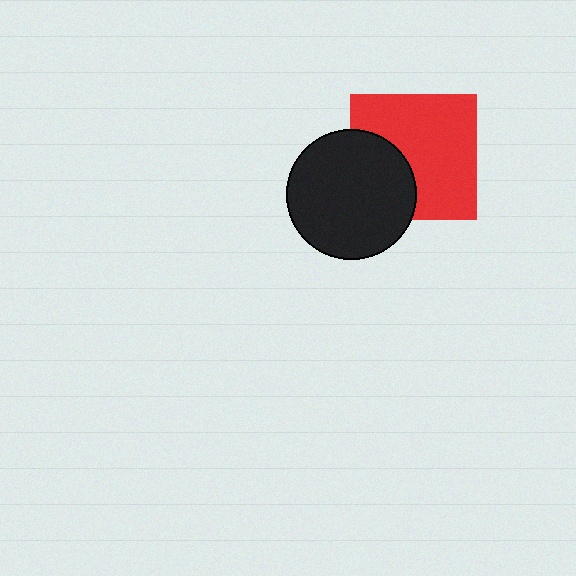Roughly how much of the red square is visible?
Most of it is visible (roughly 68%).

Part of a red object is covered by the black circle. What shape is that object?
It is a square.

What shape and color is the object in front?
The object in front is a black circle.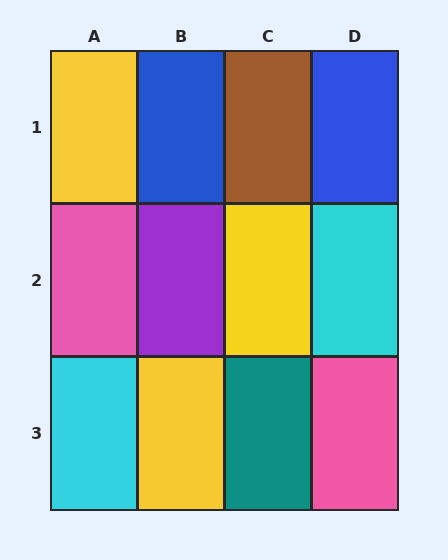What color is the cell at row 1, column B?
Blue.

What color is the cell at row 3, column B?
Yellow.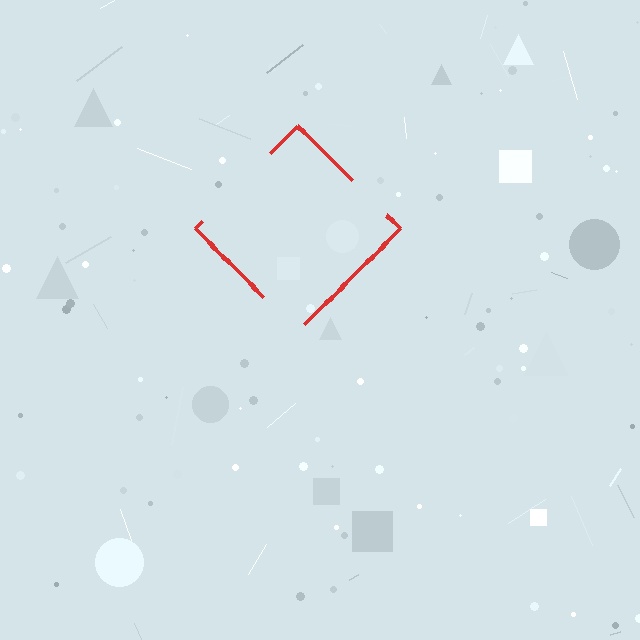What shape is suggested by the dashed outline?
The dashed outline suggests a diamond.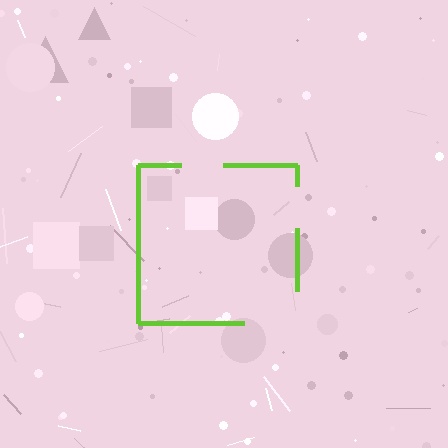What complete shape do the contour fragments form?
The contour fragments form a square.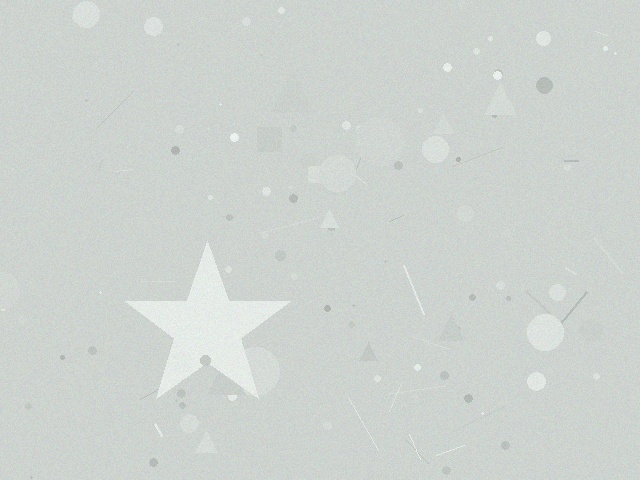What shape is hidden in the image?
A star is hidden in the image.